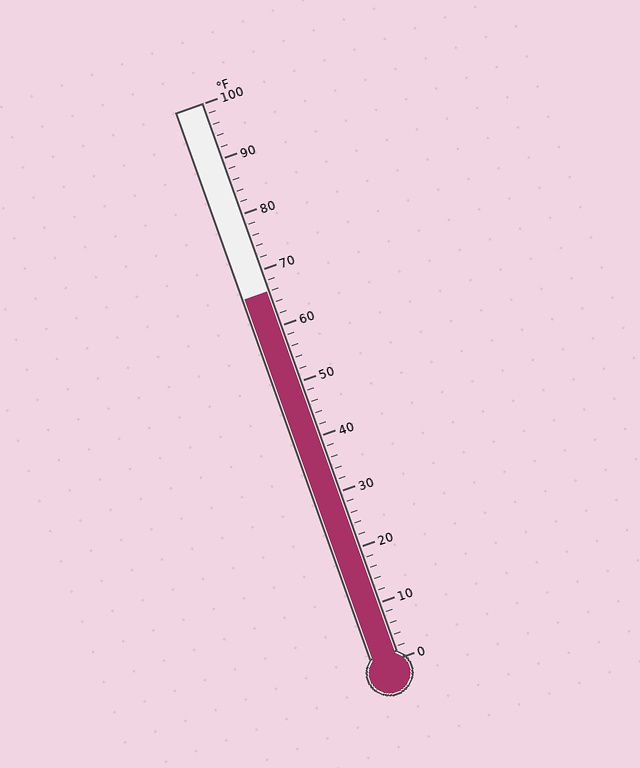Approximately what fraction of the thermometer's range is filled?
The thermometer is filled to approximately 65% of its range.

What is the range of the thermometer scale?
The thermometer scale ranges from 0°F to 100°F.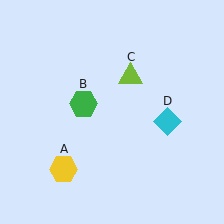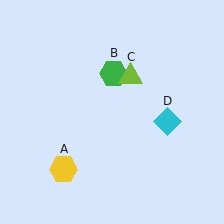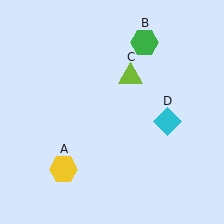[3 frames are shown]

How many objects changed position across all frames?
1 object changed position: green hexagon (object B).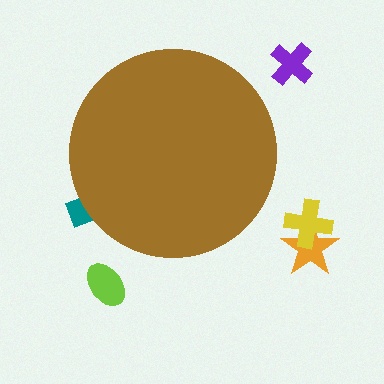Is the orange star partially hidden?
No, the orange star is fully visible.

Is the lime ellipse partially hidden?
No, the lime ellipse is fully visible.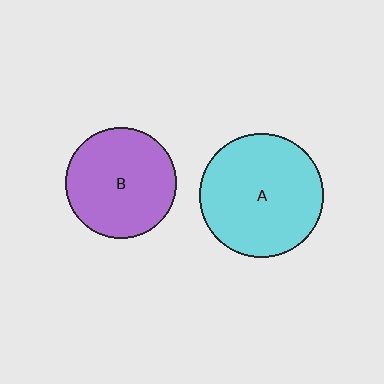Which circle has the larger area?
Circle A (cyan).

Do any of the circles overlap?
No, none of the circles overlap.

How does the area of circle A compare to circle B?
Approximately 1.3 times.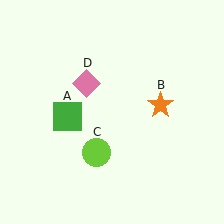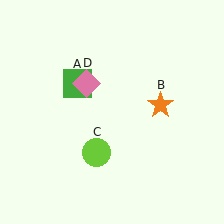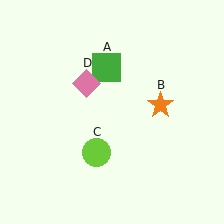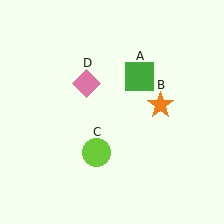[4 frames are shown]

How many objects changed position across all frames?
1 object changed position: green square (object A).